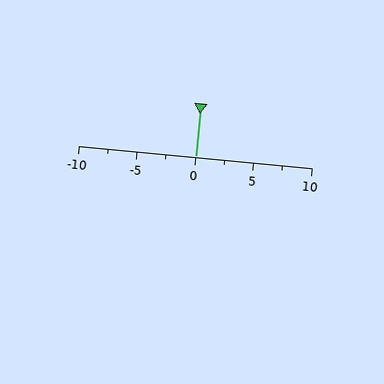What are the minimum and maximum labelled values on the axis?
The axis runs from -10 to 10.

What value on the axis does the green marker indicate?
The marker indicates approximately 0.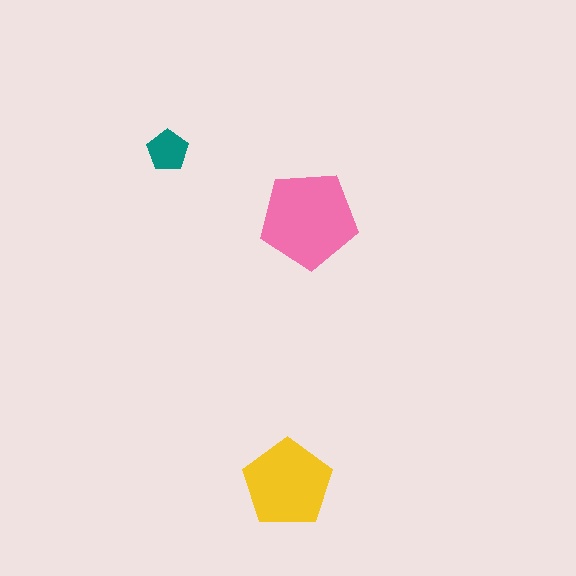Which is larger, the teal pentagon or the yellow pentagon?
The yellow one.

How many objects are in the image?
There are 3 objects in the image.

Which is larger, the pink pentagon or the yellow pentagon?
The pink one.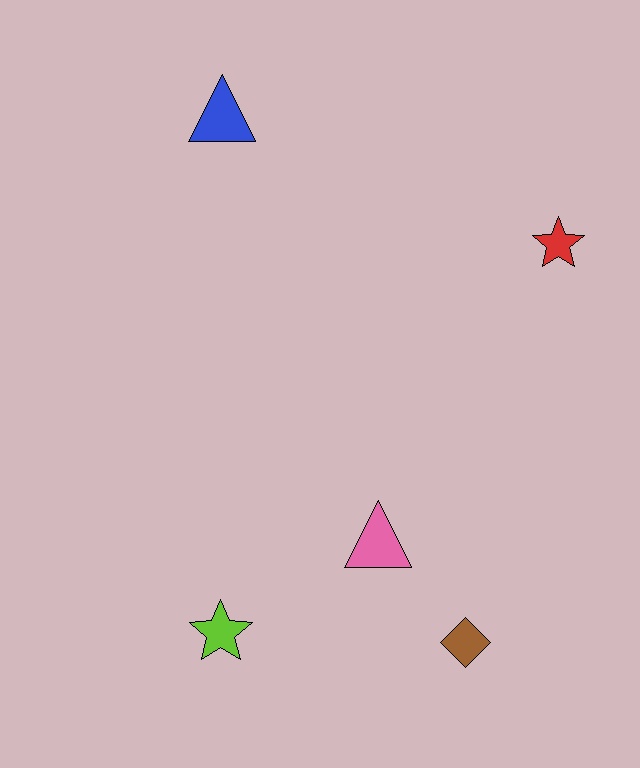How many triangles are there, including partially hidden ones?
There are 2 triangles.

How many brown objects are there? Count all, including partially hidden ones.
There is 1 brown object.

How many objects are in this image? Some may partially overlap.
There are 5 objects.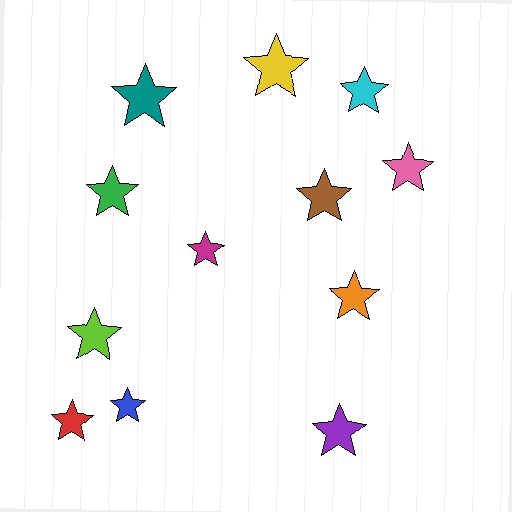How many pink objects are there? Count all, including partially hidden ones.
There is 1 pink object.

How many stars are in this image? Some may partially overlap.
There are 12 stars.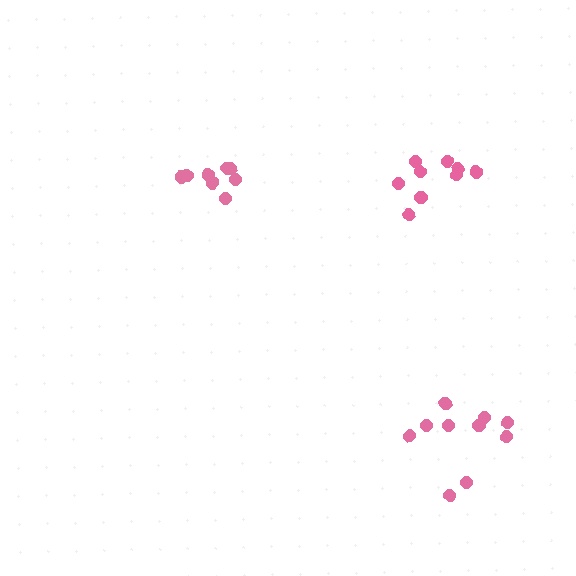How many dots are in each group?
Group 1: 8 dots, Group 2: 10 dots, Group 3: 9 dots (27 total).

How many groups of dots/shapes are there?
There are 3 groups.